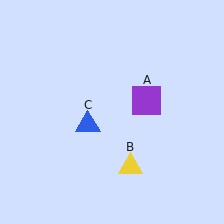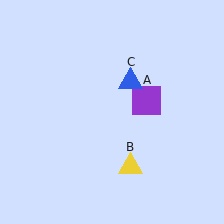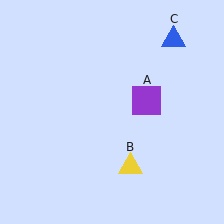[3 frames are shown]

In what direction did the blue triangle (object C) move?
The blue triangle (object C) moved up and to the right.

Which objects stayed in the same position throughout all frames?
Purple square (object A) and yellow triangle (object B) remained stationary.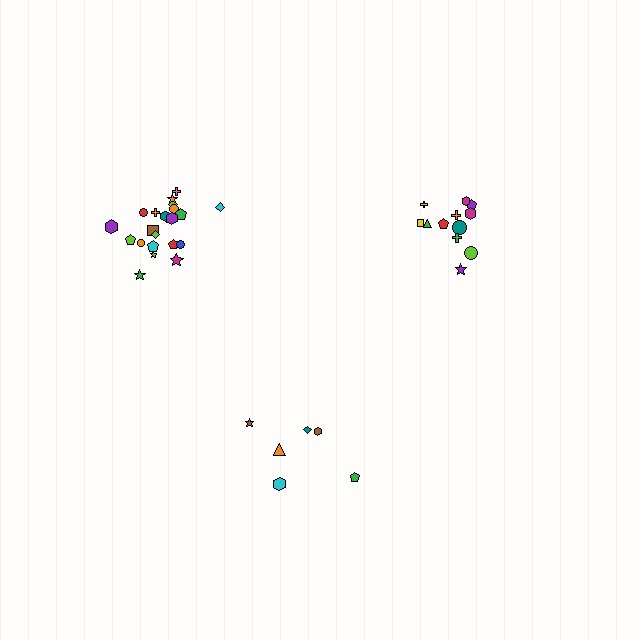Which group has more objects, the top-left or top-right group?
The top-left group.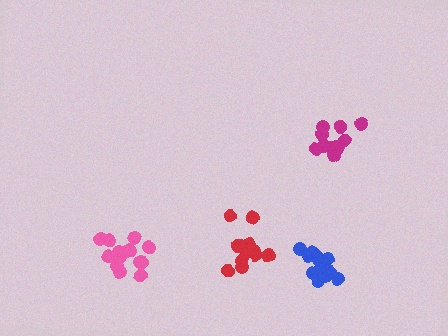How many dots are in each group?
Group 1: 14 dots, Group 2: 16 dots, Group 3: 11 dots, Group 4: 13 dots (54 total).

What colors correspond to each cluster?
The clusters are colored: pink, blue, magenta, red.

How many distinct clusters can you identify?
There are 4 distinct clusters.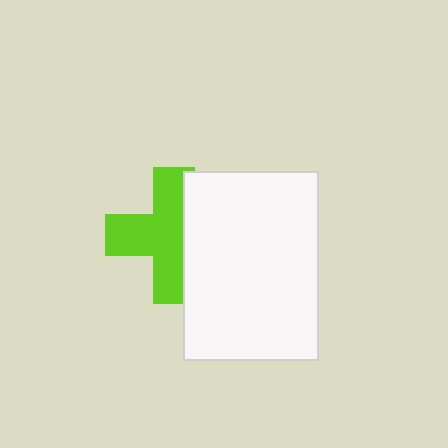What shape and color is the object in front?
The object in front is a white rectangle.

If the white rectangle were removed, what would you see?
You would see the complete lime cross.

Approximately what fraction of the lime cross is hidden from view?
Roughly 37% of the lime cross is hidden behind the white rectangle.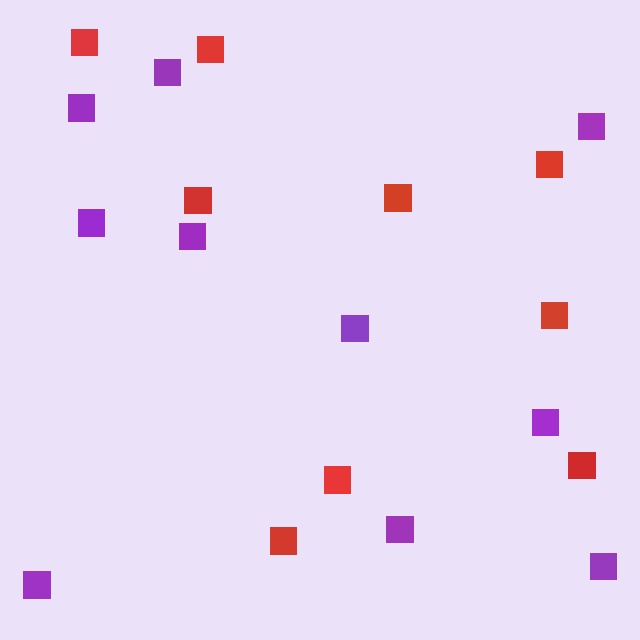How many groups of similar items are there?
There are 2 groups: one group of purple squares (10) and one group of red squares (9).